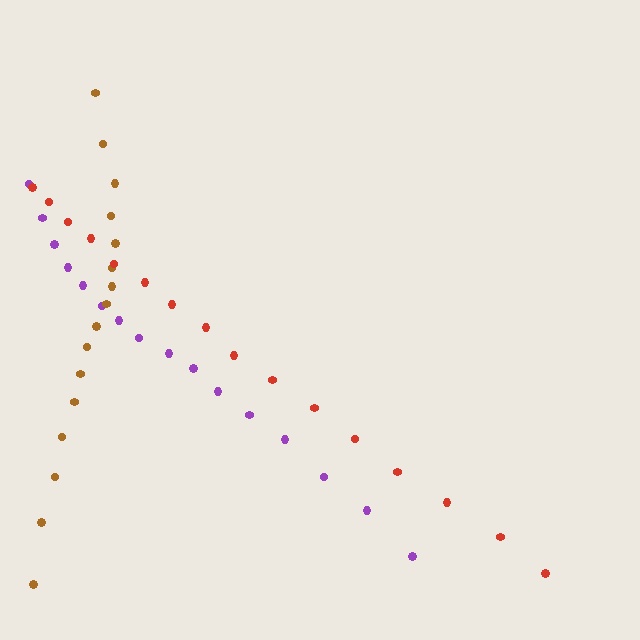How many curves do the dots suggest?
There are 3 distinct paths.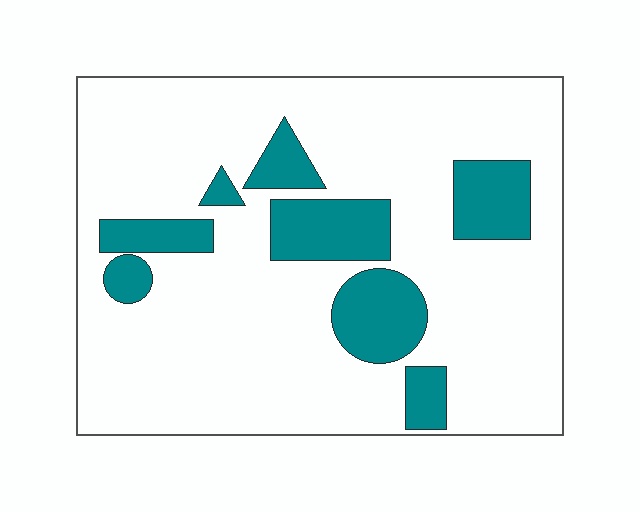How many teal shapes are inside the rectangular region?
8.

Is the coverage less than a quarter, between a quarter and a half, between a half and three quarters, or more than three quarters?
Less than a quarter.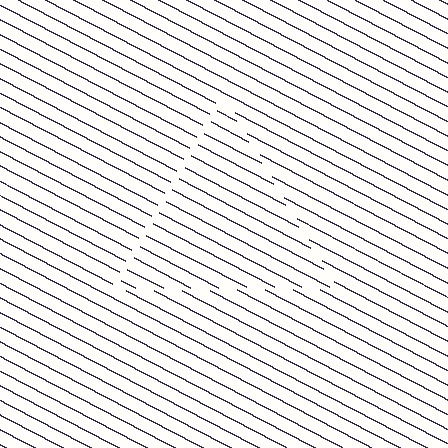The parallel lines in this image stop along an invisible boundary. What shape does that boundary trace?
An illusory triangle. The interior of the shape contains the same grating, shifted by half a period — the contour is defined by the phase discontinuity where line-ends from the inner and outer gratings abut.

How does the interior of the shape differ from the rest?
The interior of the shape contains the same grating, shifted by half a period — the contour is defined by the phase discontinuity where line-ends from the inner and outer gratings abut.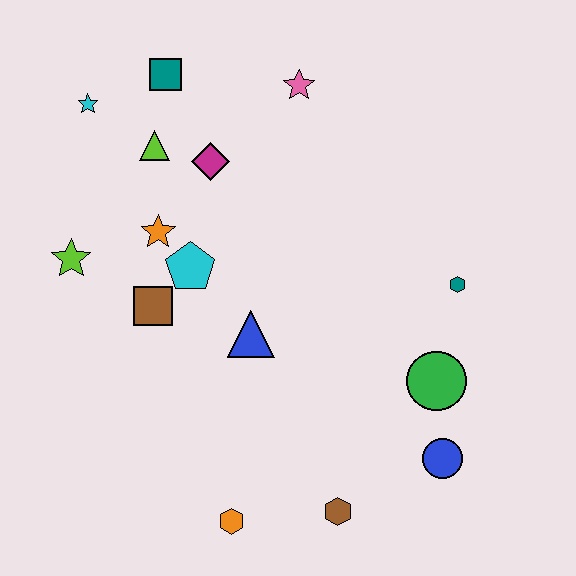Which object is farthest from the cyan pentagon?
The blue circle is farthest from the cyan pentagon.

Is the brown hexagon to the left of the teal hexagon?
Yes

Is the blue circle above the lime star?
No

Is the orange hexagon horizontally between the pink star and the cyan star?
Yes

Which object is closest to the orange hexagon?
The brown hexagon is closest to the orange hexagon.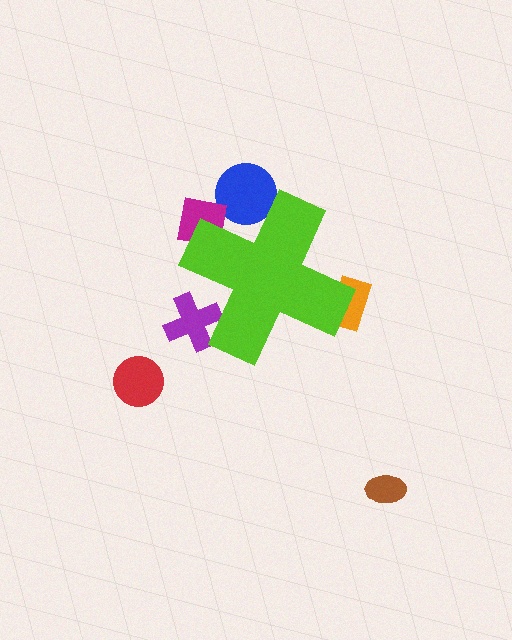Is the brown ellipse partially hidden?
No, the brown ellipse is fully visible.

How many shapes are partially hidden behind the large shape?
4 shapes are partially hidden.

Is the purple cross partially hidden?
Yes, the purple cross is partially hidden behind the lime cross.